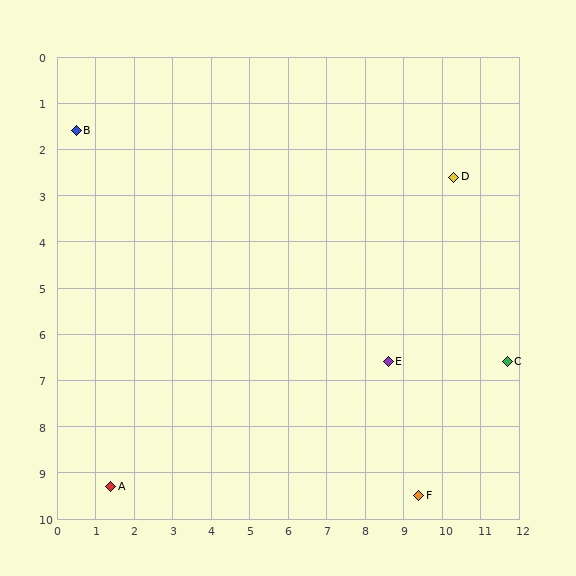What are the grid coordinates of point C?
Point C is at approximately (11.7, 6.6).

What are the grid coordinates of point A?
Point A is at approximately (1.4, 9.3).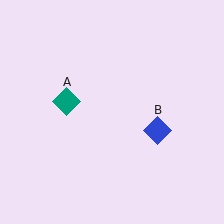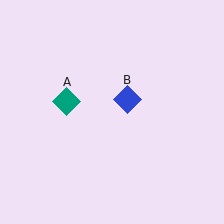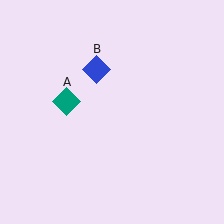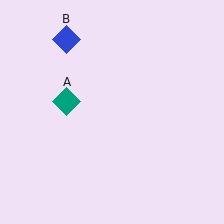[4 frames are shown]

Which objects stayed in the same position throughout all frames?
Teal diamond (object A) remained stationary.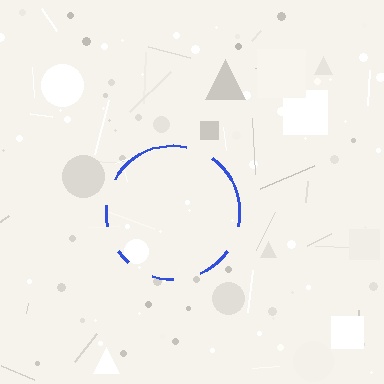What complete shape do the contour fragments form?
The contour fragments form a circle.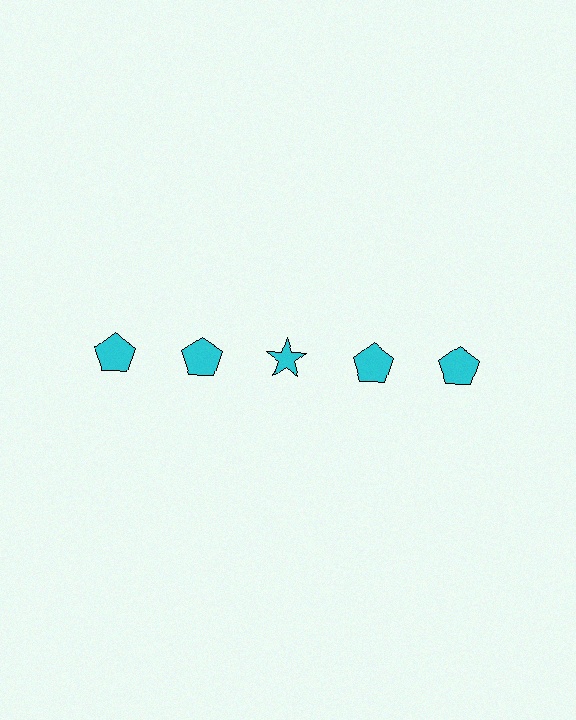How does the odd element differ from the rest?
It has a different shape: star instead of pentagon.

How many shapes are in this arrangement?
There are 5 shapes arranged in a grid pattern.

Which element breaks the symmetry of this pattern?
The cyan star in the top row, center column breaks the symmetry. All other shapes are cyan pentagons.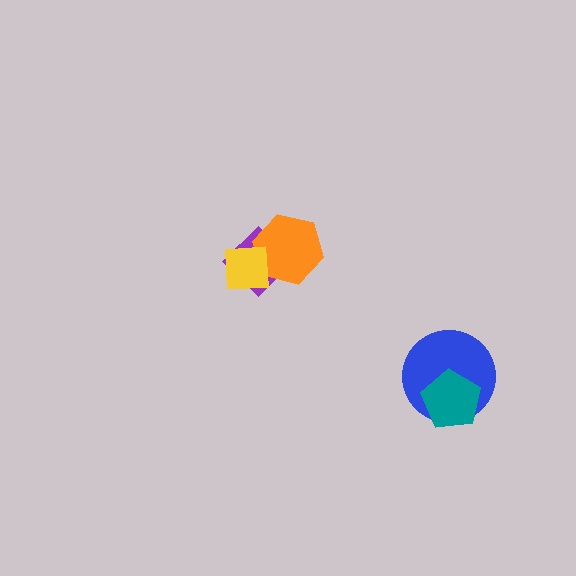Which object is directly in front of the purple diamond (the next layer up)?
The orange hexagon is directly in front of the purple diamond.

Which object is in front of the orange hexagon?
The yellow square is in front of the orange hexagon.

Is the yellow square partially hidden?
No, no other shape covers it.